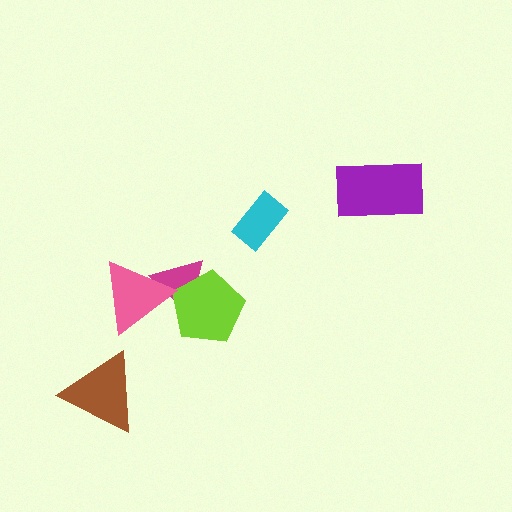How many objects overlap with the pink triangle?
1 object overlaps with the pink triangle.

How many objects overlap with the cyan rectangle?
0 objects overlap with the cyan rectangle.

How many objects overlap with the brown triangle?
0 objects overlap with the brown triangle.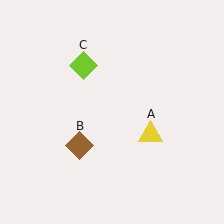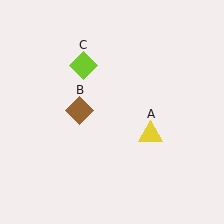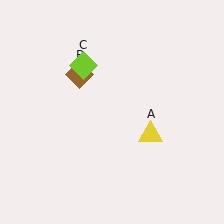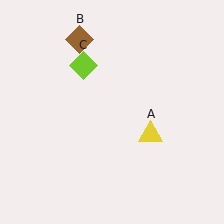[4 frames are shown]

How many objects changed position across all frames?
1 object changed position: brown diamond (object B).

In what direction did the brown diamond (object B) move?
The brown diamond (object B) moved up.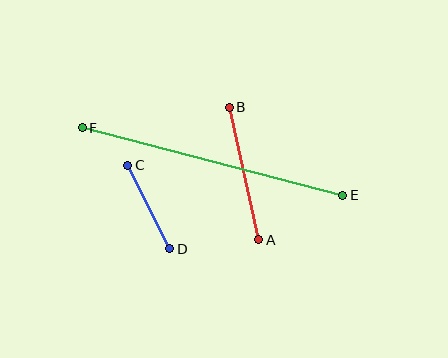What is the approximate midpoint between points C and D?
The midpoint is at approximately (149, 207) pixels.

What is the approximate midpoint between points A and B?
The midpoint is at approximately (244, 174) pixels.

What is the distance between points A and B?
The distance is approximately 136 pixels.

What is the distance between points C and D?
The distance is approximately 93 pixels.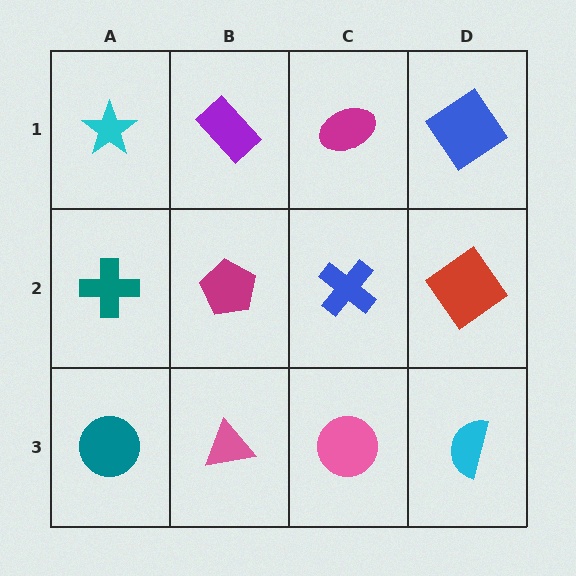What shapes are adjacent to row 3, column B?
A magenta pentagon (row 2, column B), a teal circle (row 3, column A), a pink circle (row 3, column C).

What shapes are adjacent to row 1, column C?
A blue cross (row 2, column C), a purple rectangle (row 1, column B), a blue diamond (row 1, column D).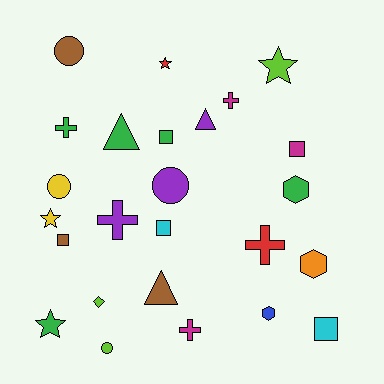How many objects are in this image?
There are 25 objects.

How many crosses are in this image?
There are 5 crosses.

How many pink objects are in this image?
There are no pink objects.